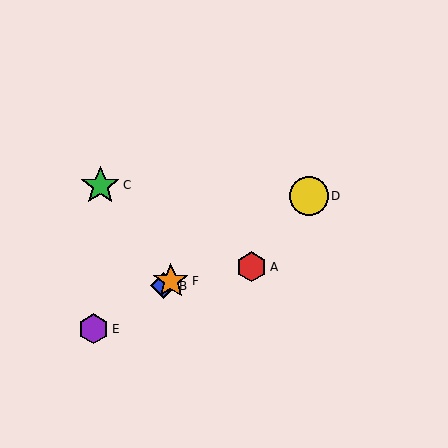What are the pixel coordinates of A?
Object A is at (252, 267).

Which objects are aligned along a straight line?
Objects B, D, E, F are aligned along a straight line.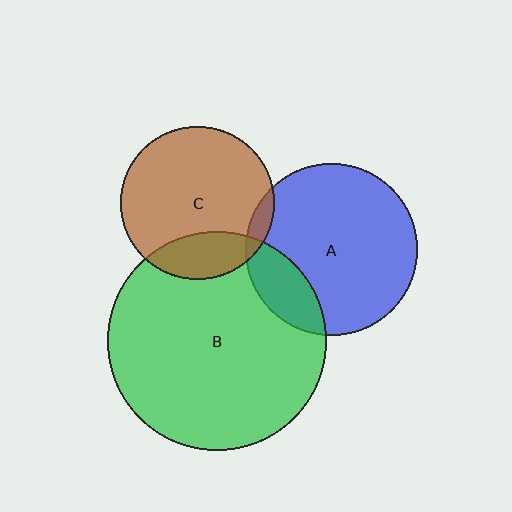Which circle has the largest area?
Circle B (green).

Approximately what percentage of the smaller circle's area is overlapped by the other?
Approximately 20%.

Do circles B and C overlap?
Yes.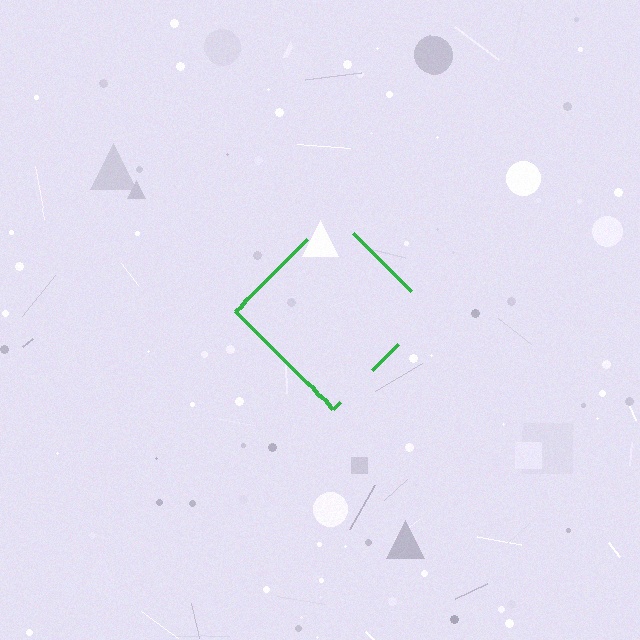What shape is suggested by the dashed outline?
The dashed outline suggests a diamond.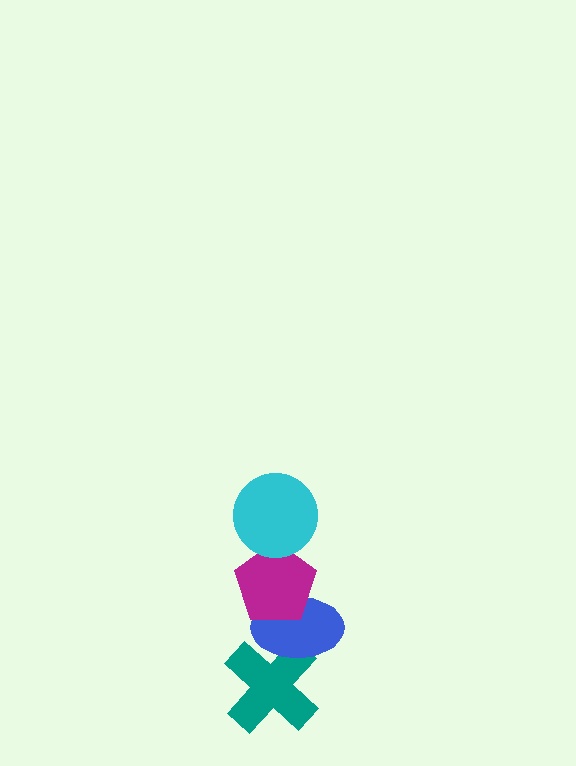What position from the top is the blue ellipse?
The blue ellipse is 3rd from the top.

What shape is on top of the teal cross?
The blue ellipse is on top of the teal cross.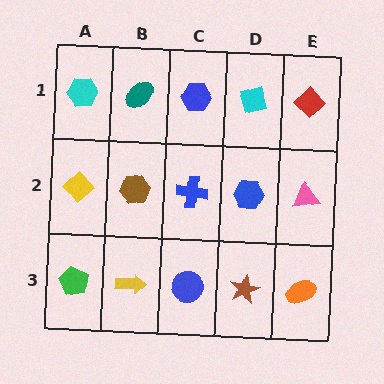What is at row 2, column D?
A blue hexagon.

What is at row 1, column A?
A cyan hexagon.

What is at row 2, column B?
A brown hexagon.